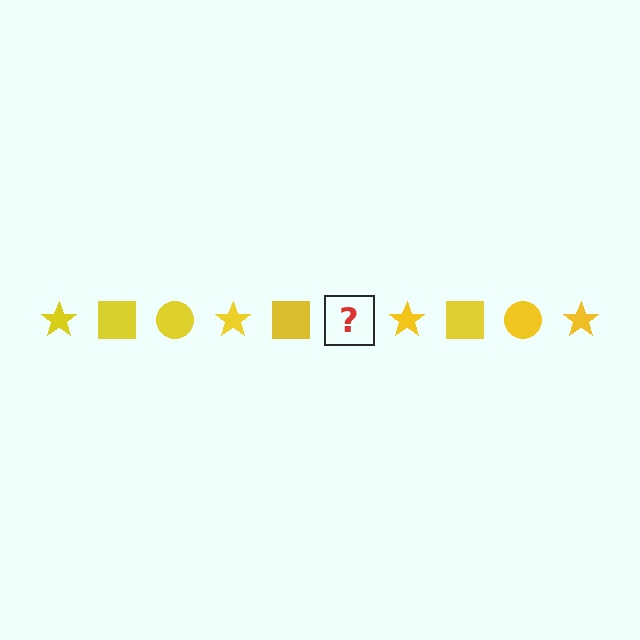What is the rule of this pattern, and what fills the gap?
The rule is that the pattern cycles through star, square, circle shapes in yellow. The gap should be filled with a yellow circle.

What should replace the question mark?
The question mark should be replaced with a yellow circle.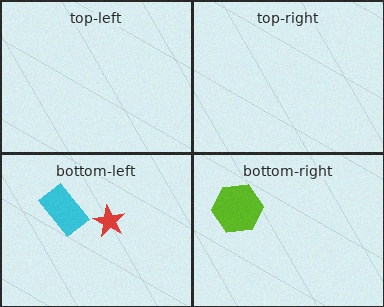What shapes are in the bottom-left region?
The red star, the cyan rectangle.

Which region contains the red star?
The bottom-left region.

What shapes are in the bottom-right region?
The lime hexagon.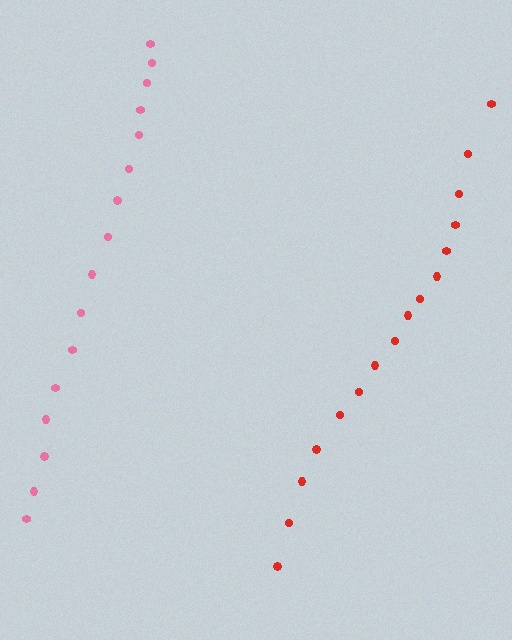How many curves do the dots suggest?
There are 2 distinct paths.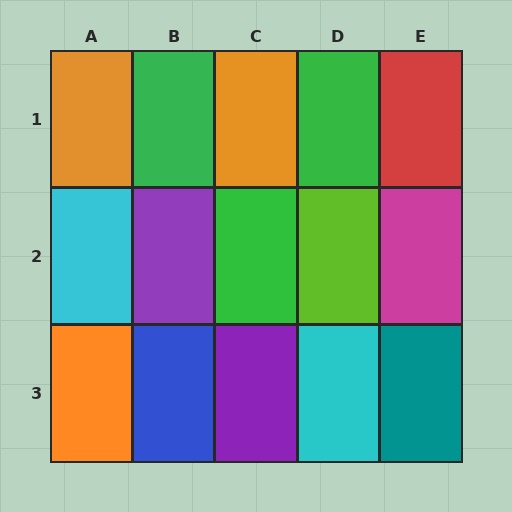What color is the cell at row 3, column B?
Blue.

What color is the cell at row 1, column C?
Orange.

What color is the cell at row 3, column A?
Orange.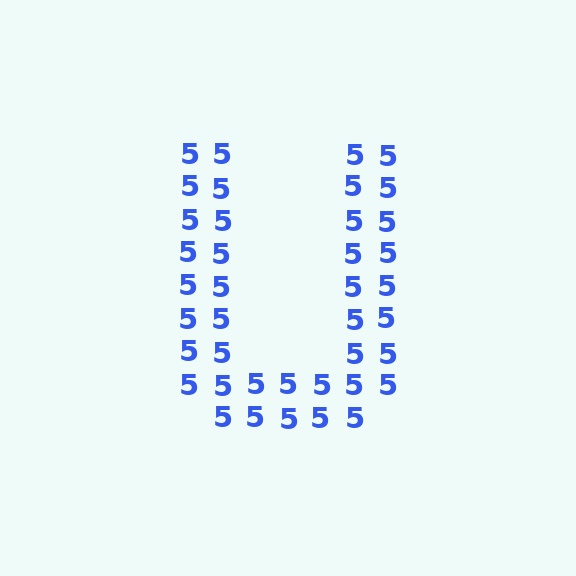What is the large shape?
The large shape is the letter U.